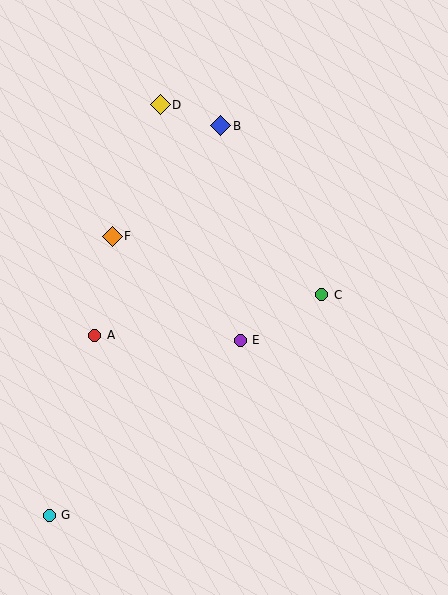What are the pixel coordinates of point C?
Point C is at (322, 295).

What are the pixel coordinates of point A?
Point A is at (95, 335).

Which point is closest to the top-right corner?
Point B is closest to the top-right corner.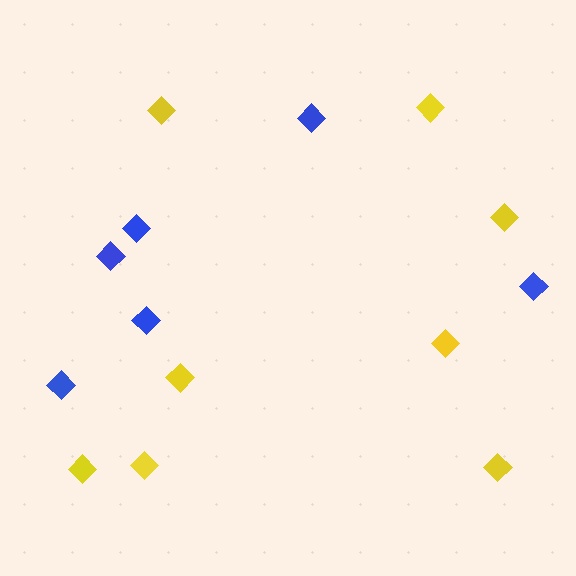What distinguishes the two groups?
There are 2 groups: one group of blue diamonds (6) and one group of yellow diamonds (8).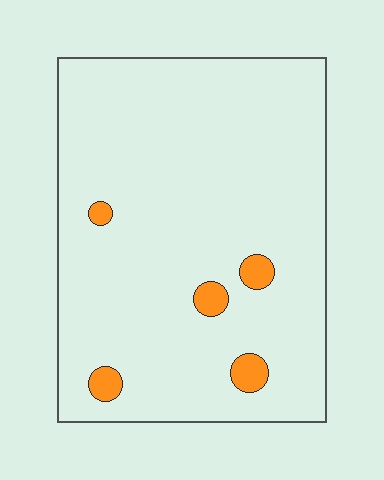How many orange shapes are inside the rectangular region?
5.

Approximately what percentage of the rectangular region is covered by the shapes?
Approximately 5%.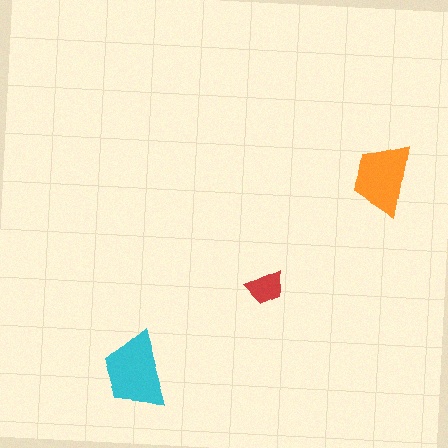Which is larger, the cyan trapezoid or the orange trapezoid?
The cyan one.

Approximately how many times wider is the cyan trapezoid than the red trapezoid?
About 2 times wider.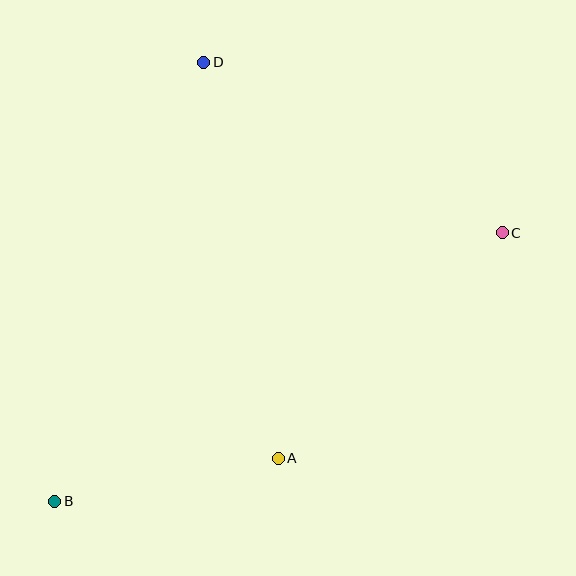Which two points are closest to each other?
Points A and B are closest to each other.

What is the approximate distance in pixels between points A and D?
The distance between A and D is approximately 403 pixels.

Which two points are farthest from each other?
Points B and C are farthest from each other.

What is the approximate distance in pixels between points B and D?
The distance between B and D is approximately 464 pixels.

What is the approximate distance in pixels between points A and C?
The distance between A and C is approximately 318 pixels.